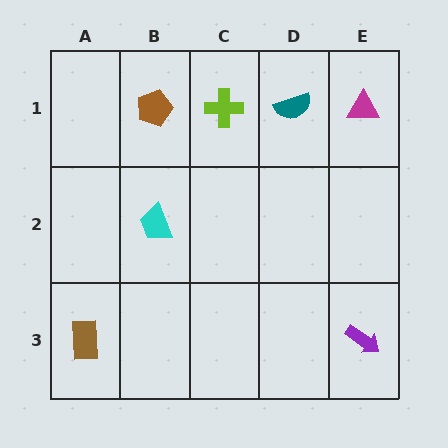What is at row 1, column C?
A lime cross.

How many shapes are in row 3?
2 shapes.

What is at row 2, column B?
A cyan trapezoid.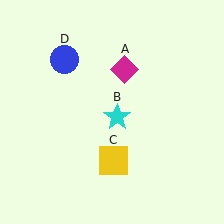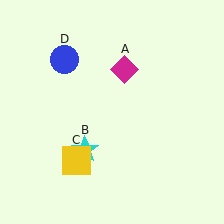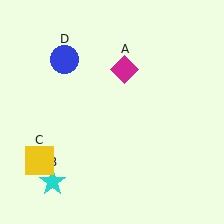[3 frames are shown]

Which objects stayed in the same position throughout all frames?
Magenta diamond (object A) and blue circle (object D) remained stationary.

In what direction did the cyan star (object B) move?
The cyan star (object B) moved down and to the left.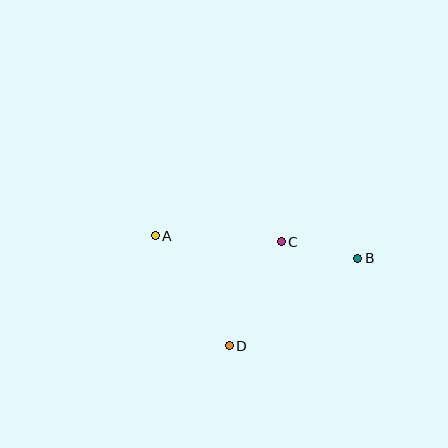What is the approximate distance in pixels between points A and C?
The distance between A and C is approximately 126 pixels.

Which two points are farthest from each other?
Points A and B are farthest from each other.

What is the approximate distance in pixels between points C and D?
The distance between C and D is approximately 116 pixels.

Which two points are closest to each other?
Points B and C are closest to each other.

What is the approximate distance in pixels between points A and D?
The distance between A and D is approximately 133 pixels.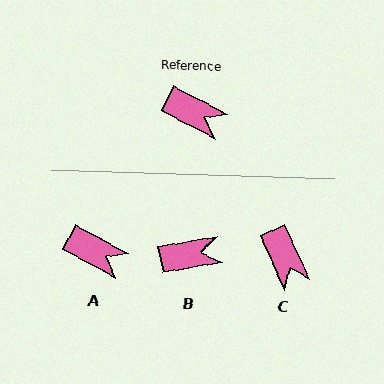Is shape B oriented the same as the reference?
No, it is off by about 37 degrees.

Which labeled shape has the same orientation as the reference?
A.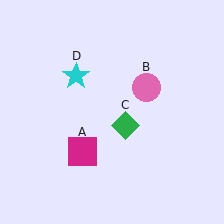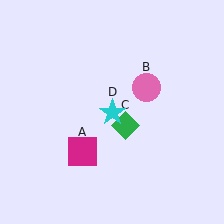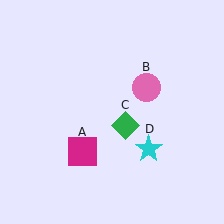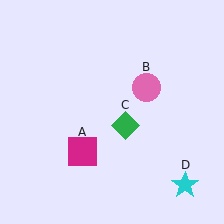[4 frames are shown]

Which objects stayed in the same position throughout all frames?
Magenta square (object A) and pink circle (object B) and green diamond (object C) remained stationary.